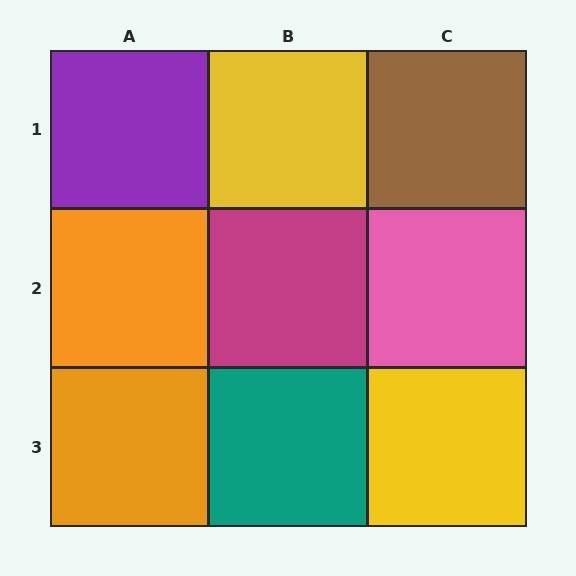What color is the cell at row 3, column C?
Yellow.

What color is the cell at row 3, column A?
Orange.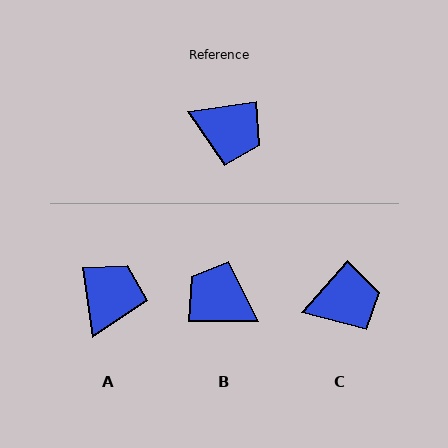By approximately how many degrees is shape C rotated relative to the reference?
Approximately 41 degrees counter-clockwise.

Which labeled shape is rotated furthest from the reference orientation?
B, about 172 degrees away.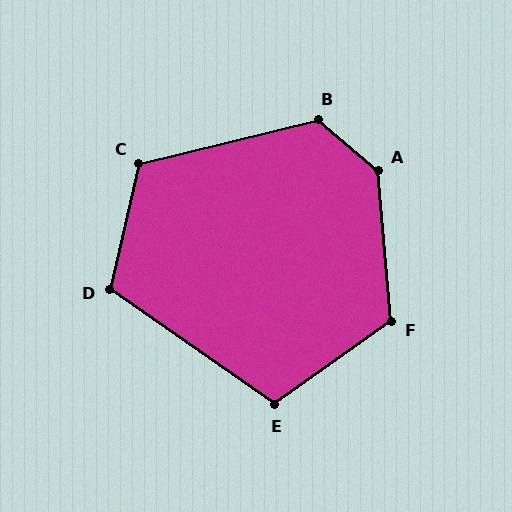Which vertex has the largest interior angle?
A, at approximately 134 degrees.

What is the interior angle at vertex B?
Approximately 126 degrees (obtuse).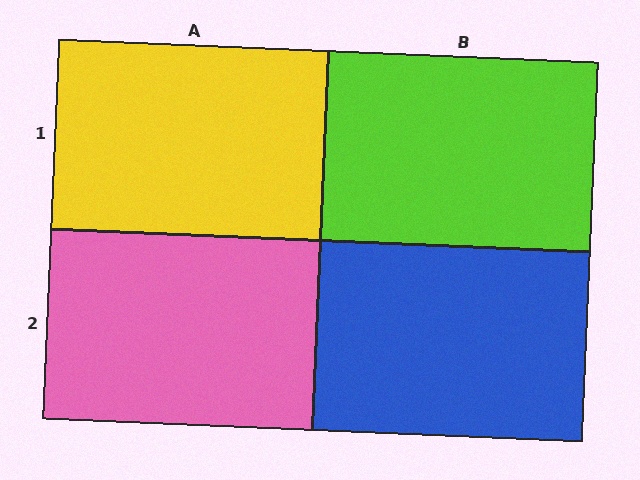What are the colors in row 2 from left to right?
Pink, blue.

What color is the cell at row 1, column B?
Lime.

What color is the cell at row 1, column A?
Yellow.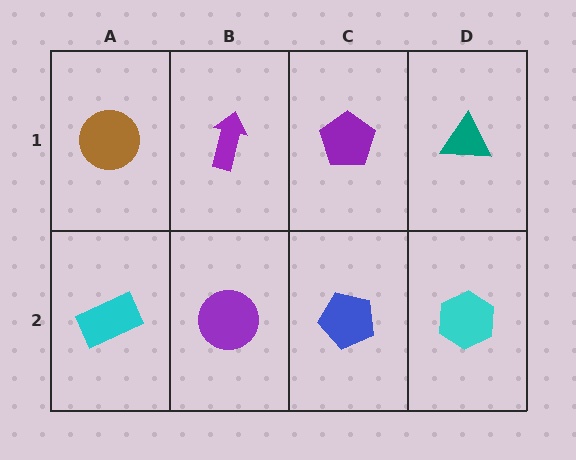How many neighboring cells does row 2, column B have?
3.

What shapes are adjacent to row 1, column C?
A blue pentagon (row 2, column C), a purple arrow (row 1, column B), a teal triangle (row 1, column D).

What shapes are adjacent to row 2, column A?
A brown circle (row 1, column A), a purple circle (row 2, column B).